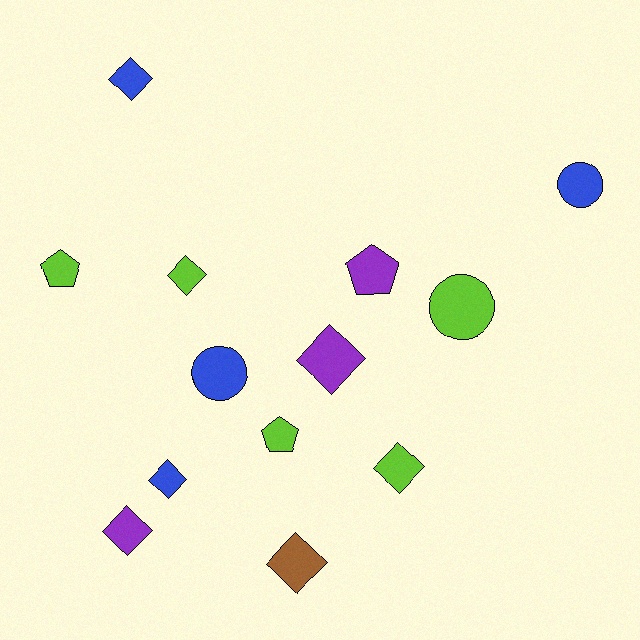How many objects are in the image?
There are 13 objects.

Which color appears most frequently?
Lime, with 5 objects.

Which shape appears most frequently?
Diamond, with 7 objects.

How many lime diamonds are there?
There are 2 lime diamonds.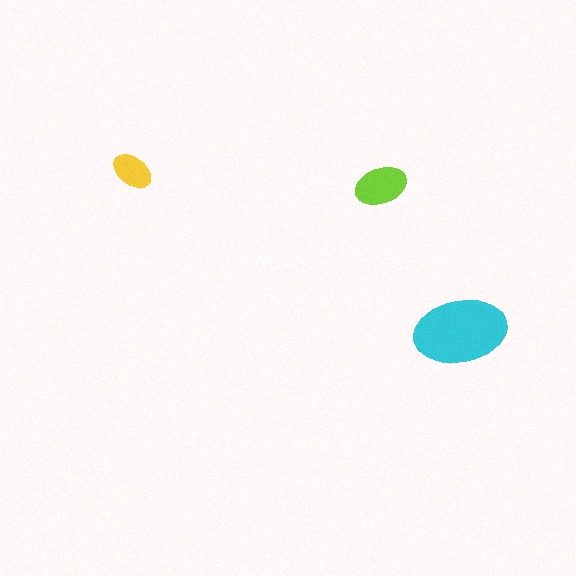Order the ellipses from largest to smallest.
the cyan one, the lime one, the yellow one.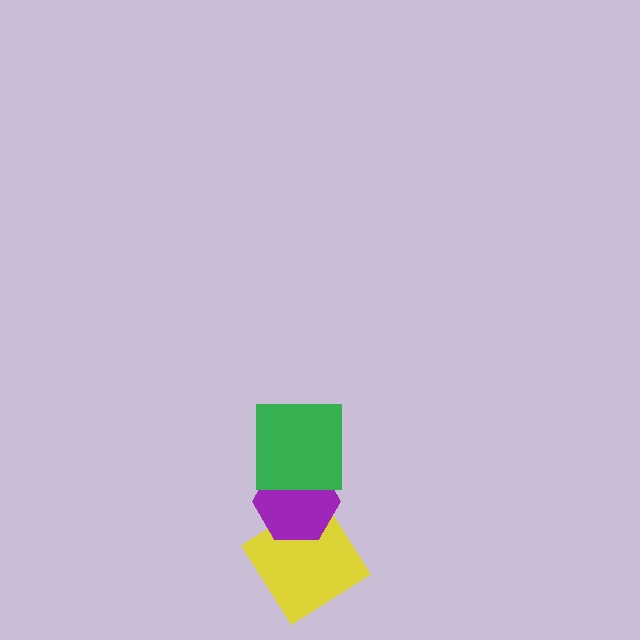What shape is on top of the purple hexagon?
The green square is on top of the purple hexagon.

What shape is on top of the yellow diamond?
The purple hexagon is on top of the yellow diamond.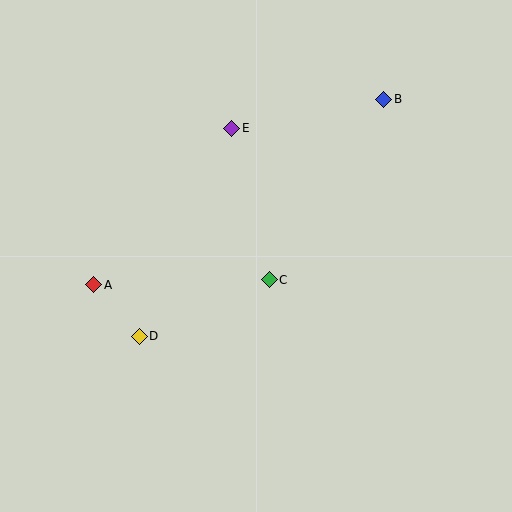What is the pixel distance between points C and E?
The distance between C and E is 156 pixels.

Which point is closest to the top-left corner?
Point E is closest to the top-left corner.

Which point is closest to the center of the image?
Point C at (269, 280) is closest to the center.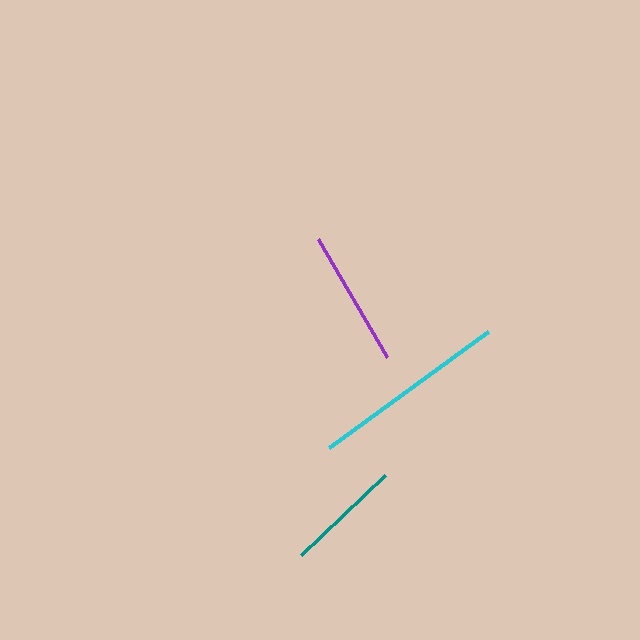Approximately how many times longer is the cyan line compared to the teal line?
The cyan line is approximately 1.7 times the length of the teal line.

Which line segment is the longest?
The cyan line is the longest at approximately 197 pixels.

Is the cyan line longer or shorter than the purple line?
The cyan line is longer than the purple line.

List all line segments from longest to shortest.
From longest to shortest: cyan, purple, teal.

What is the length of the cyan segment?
The cyan segment is approximately 197 pixels long.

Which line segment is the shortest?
The teal line is the shortest at approximately 116 pixels.